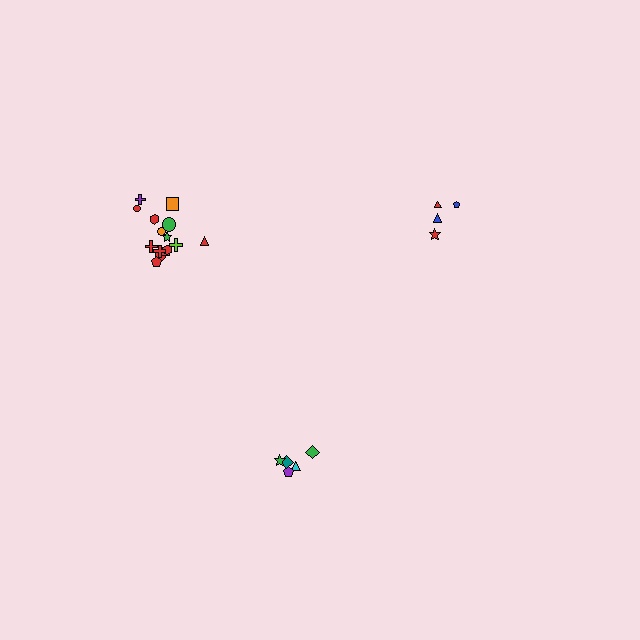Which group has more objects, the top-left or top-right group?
The top-left group.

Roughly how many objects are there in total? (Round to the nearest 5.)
Roughly 25 objects in total.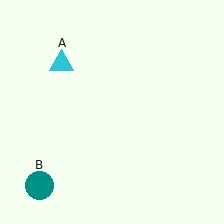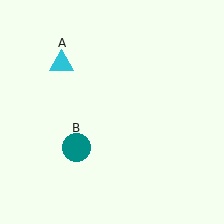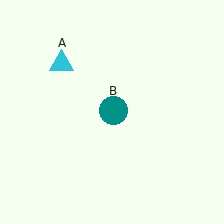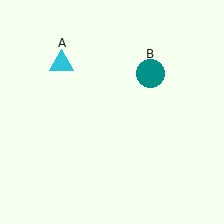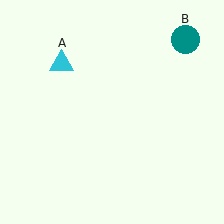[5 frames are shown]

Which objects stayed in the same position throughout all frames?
Cyan triangle (object A) remained stationary.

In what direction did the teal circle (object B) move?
The teal circle (object B) moved up and to the right.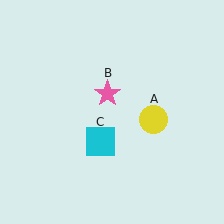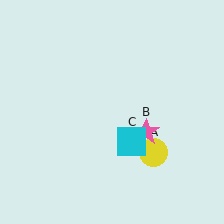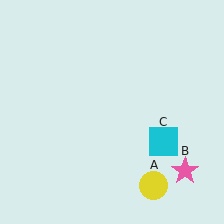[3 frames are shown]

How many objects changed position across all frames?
3 objects changed position: yellow circle (object A), pink star (object B), cyan square (object C).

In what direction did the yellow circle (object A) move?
The yellow circle (object A) moved down.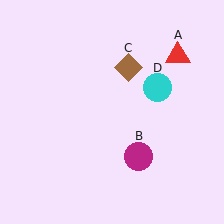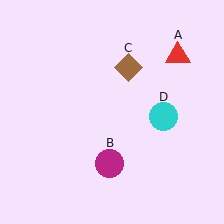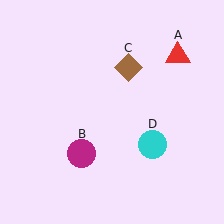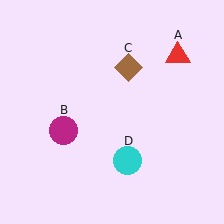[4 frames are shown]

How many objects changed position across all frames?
2 objects changed position: magenta circle (object B), cyan circle (object D).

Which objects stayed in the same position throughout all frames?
Red triangle (object A) and brown diamond (object C) remained stationary.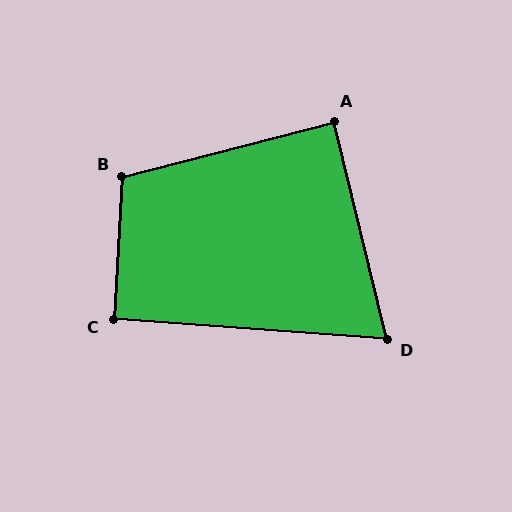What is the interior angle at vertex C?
Approximately 91 degrees (approximately right).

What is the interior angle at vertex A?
Approximately 89 degrees (approximately right).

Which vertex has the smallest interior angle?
D, at approximately 72 degrees.